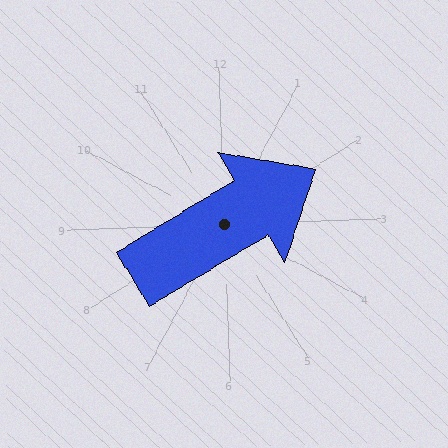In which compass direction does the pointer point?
Northeast.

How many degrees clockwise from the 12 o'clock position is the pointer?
Approximately 61 degrees.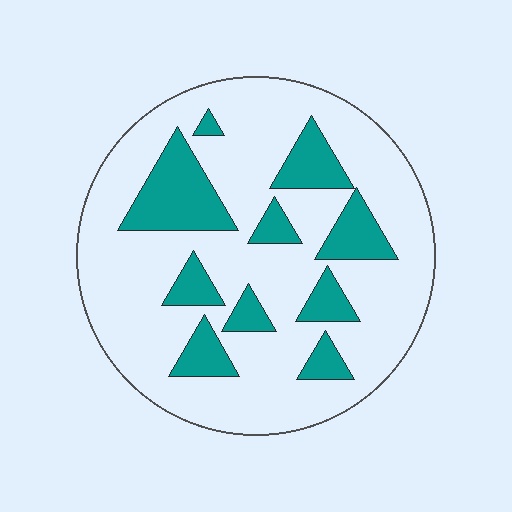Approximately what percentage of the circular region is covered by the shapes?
Approximately 25%.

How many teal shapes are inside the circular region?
10.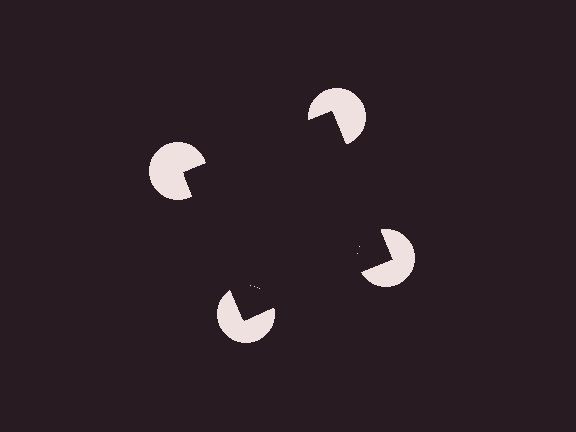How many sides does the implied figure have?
4 sides.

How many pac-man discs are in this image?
There are 4 — one at each vertex of the illusory square.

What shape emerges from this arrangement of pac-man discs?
An illusory square — its edges are inferred from the aligned wedge cuts in the pac-man discs, not physically drawn.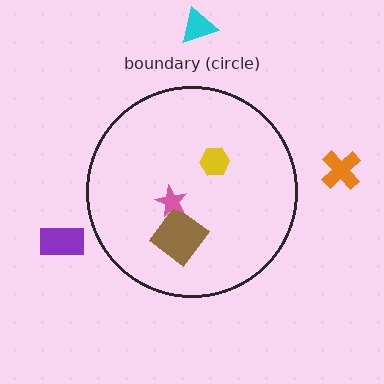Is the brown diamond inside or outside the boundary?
Inside.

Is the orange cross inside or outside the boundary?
Outside.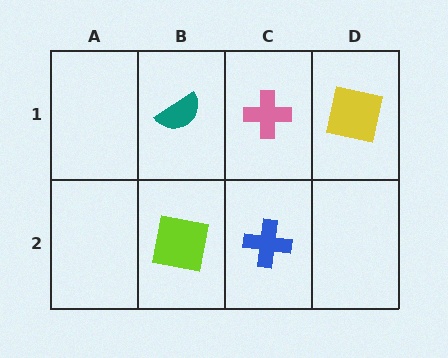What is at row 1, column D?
A yellow square.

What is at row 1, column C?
A pink cross.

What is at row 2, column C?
A blue cross.